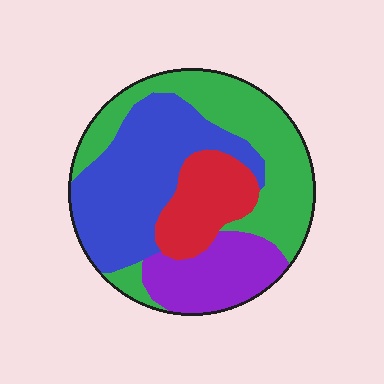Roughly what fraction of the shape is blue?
Blue takes up about one third (1/3) of the shape.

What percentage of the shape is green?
Green takes up between a third and a half of the shape.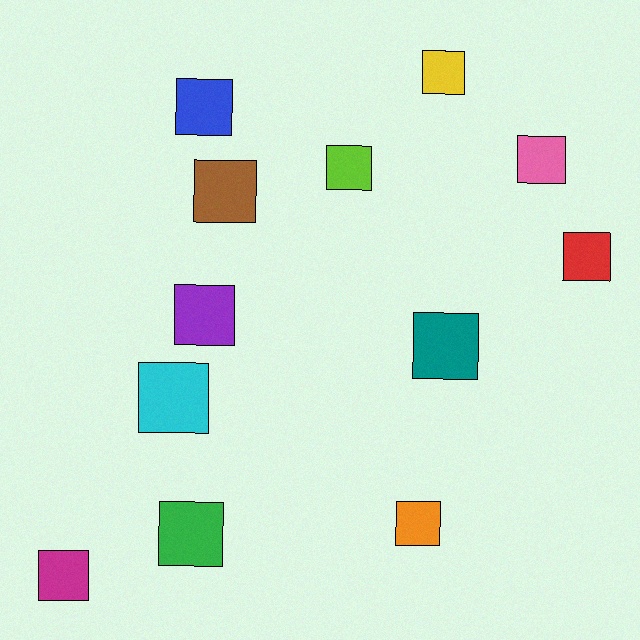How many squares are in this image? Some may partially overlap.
There are 12 squares.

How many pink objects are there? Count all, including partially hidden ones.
There is 1 pink object.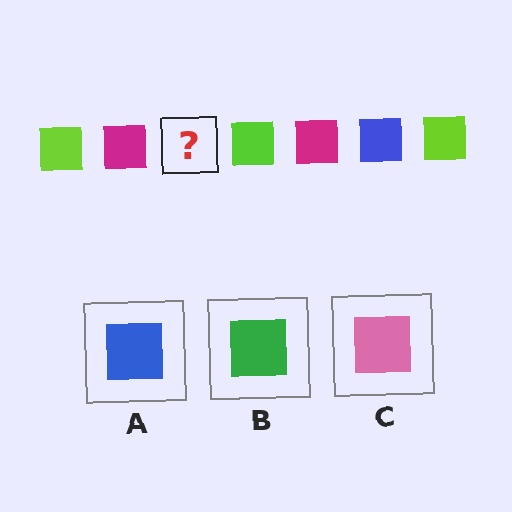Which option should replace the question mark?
Option A.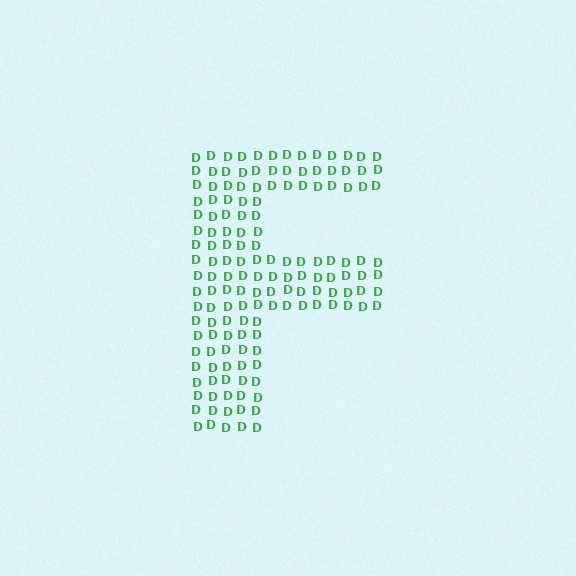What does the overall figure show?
The overall figure shows the letter F.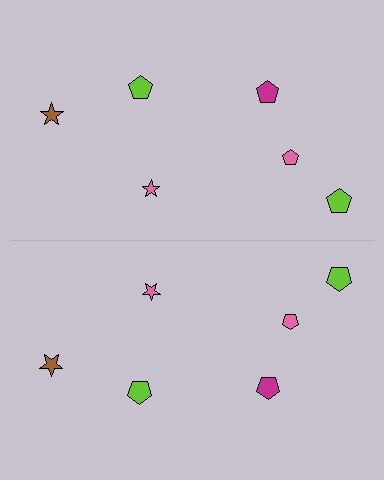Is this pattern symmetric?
Yes, this pattern has bilateral (reflection) symmetry.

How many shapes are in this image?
There are 12 shapes in this image.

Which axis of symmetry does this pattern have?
The pattern has a horizontal axis of symmetry running through the center of the image.